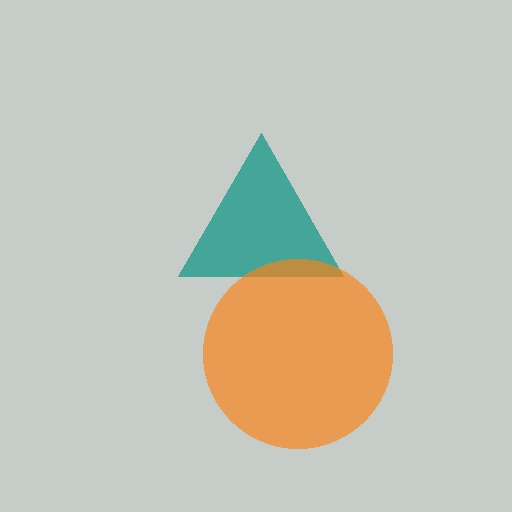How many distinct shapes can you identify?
There are 2 distinct shapes: a teal triangle, an orange circle.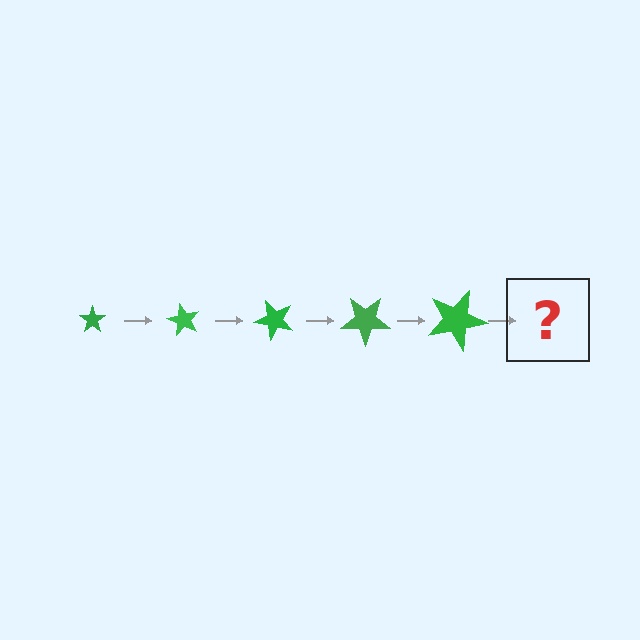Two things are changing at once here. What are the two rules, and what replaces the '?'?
The two rules are that the star grows larger each step and it rotates 60 degrees each step. The '?' should be a star, larger than the previous one and rotated 300 degrees from the start.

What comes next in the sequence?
The next element should be a star, larger than the previous one and rotated 300 degrees from the start.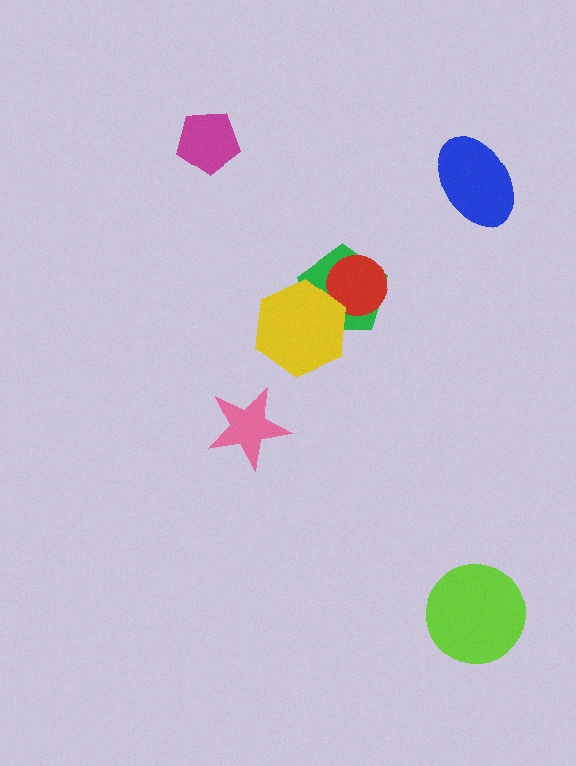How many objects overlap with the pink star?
0 objects overlap with the pink star.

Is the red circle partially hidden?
Yes, it is partially covered by another shape.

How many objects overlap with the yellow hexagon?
2 objects overlap with the yellow hexagon.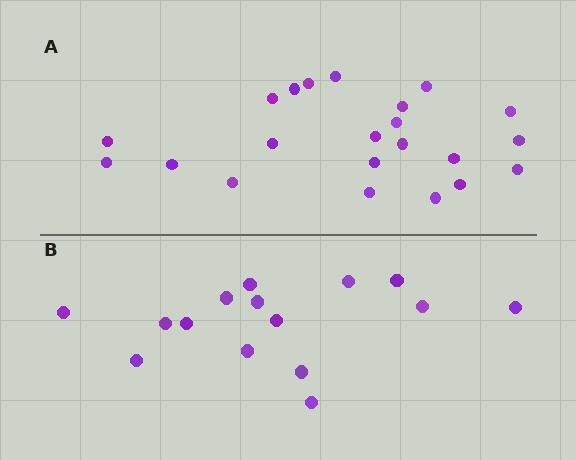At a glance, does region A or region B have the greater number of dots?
Region A (the top region) has more dots.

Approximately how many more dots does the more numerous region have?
Region A has roughly 8 or so more dots than region B.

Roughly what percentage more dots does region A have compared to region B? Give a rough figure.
About 45% more.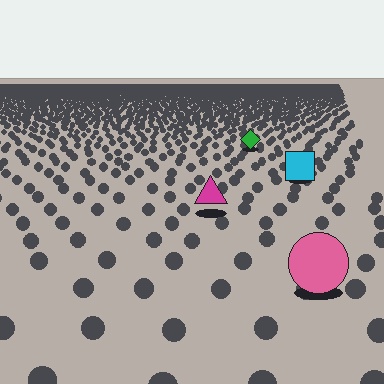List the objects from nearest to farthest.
From nearest to farthest: the pink circle, the magenta triangle, the cyan square, the green diamond.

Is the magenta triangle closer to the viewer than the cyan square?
Yes. The magenta triangle is closer — you can tell from the texture gradient: the ground texture is coarser near it.